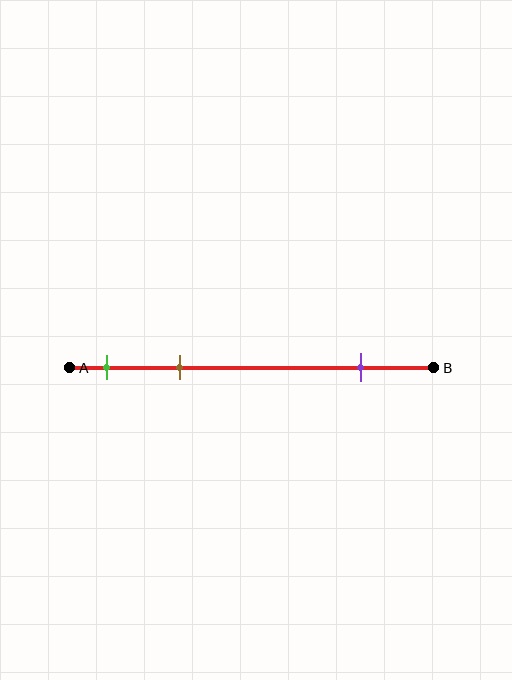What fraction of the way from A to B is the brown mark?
The brown mark is approximately 30% (0.3) of the way from A to B.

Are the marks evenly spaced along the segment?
No, the marks are not evenly spaced.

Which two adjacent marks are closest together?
The green and brown marks are the closest adjacent pair.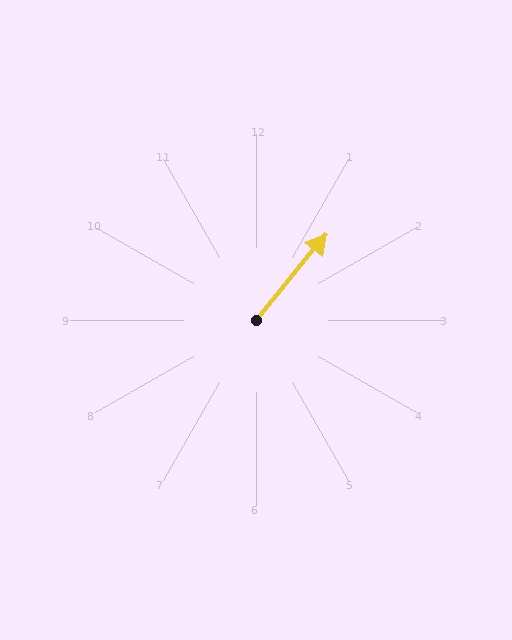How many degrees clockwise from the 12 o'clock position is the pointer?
Approximately 39 degrees.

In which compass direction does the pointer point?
Northeast.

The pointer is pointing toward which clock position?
Roughly 1 o'clock.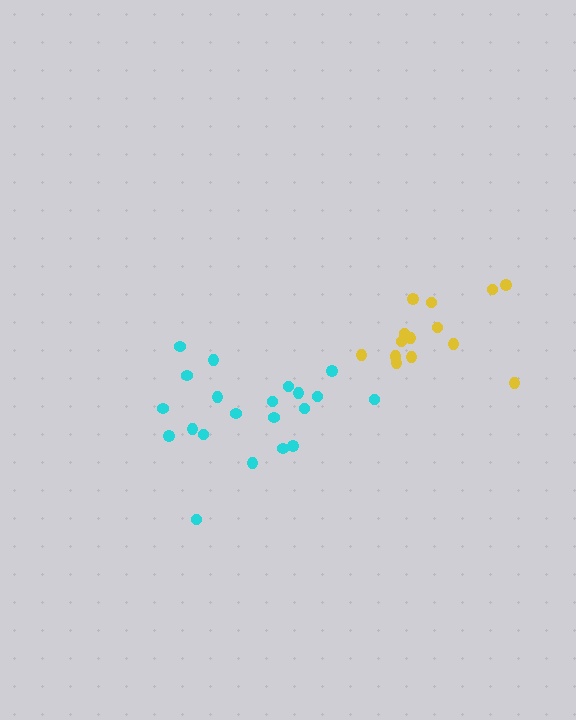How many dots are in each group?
Group 1: 15 dots, Group 2: 21 dots (36 total).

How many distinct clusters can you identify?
There are 2 distinct clusters.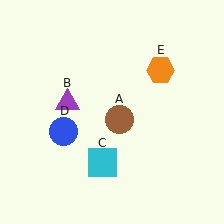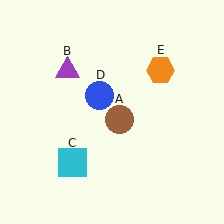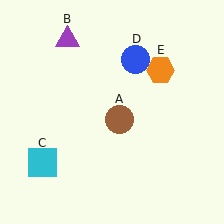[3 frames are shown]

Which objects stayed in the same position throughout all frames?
Brown circle (object A) and orange hexagon (object E) remained stationary.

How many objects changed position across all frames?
3 objects changed position: purple triangle (object B), cyan square (object C), blue circle (object D).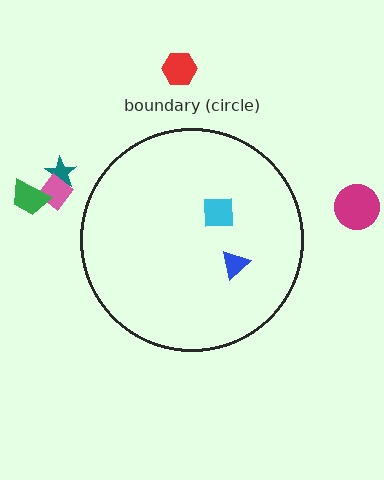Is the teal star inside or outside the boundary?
Outside.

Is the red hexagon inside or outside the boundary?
Outside.